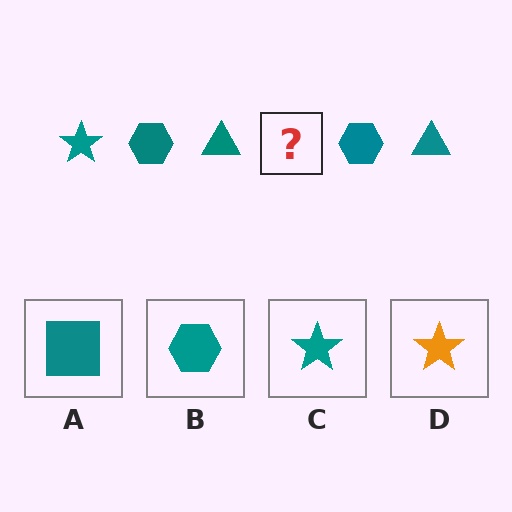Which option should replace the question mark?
Option C.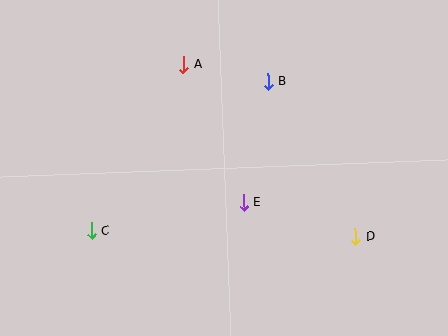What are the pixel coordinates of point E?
Point E is at (243, 202).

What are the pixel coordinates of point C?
Point C is at (92, 231).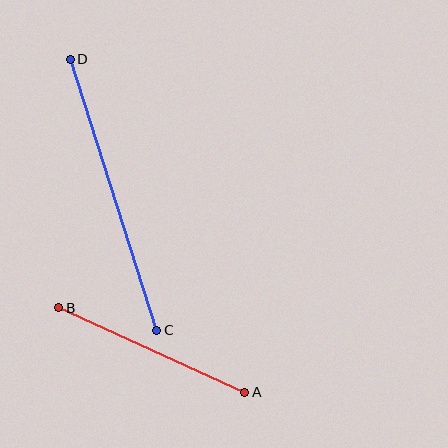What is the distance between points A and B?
The distance is approximately 204 pixels.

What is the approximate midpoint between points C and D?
The midpoint is at approximately (114, 195) pixels.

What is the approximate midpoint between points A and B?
The midpoint is at approximately (152, 350) pixels.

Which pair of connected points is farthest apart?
Points C and D are farthest apart.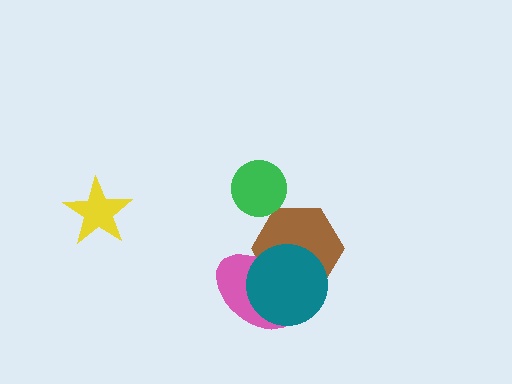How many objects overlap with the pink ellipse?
2 objects overlap with the pink ellipse.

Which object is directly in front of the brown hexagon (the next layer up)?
The pink ellipse is directly in front of the brown hexagon.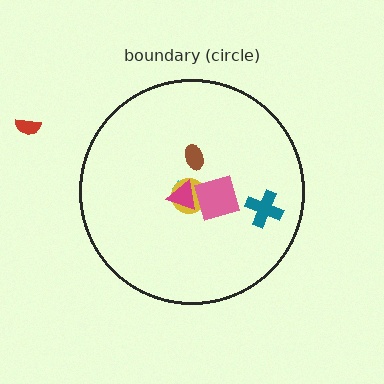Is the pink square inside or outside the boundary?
Inside.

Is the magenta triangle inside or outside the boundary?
Inside.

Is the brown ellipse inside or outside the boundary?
Inside.